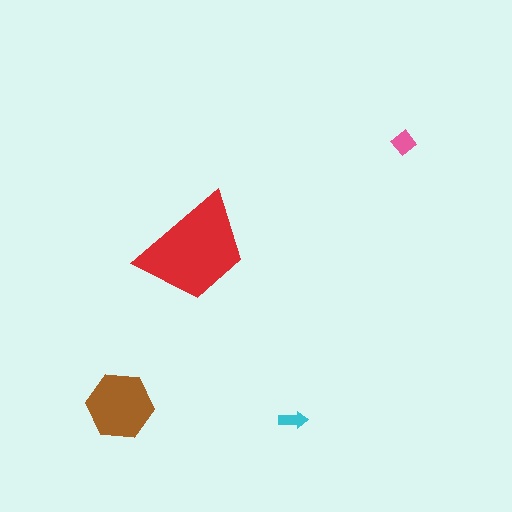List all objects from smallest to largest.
The cyan arrow, the pink diamond, the brown hexagon, the red trapezoid.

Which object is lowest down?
The cyan arrow is bottommost.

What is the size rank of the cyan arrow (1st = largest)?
4th.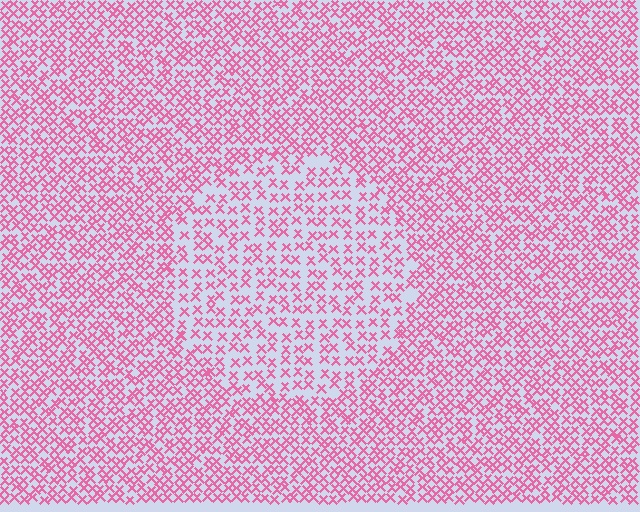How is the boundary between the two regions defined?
The boundary is defined by a change in element density (approximately 1.7x ratio). All elements are the same color, size, and shape.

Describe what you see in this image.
The image contains small pink elements arranged at two different densities. A circle-shaped region is visible where the elements are less densely packed than the surrounding area.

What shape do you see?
I see a circle.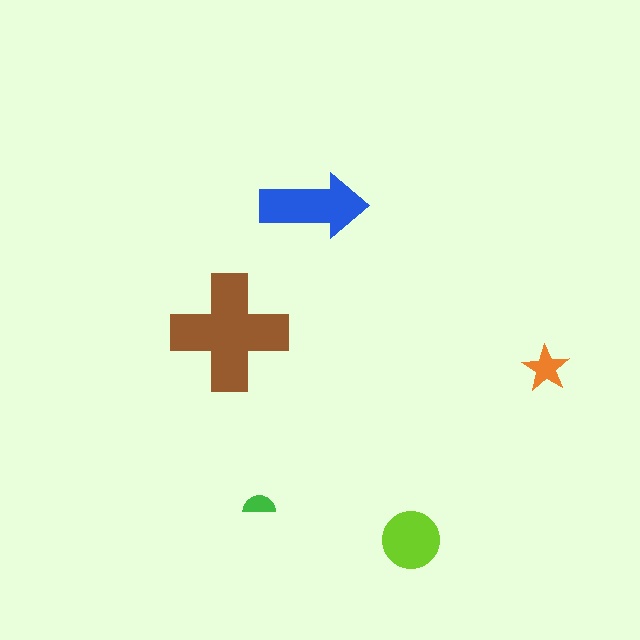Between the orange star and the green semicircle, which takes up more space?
The orange star.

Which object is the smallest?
The green semicircle.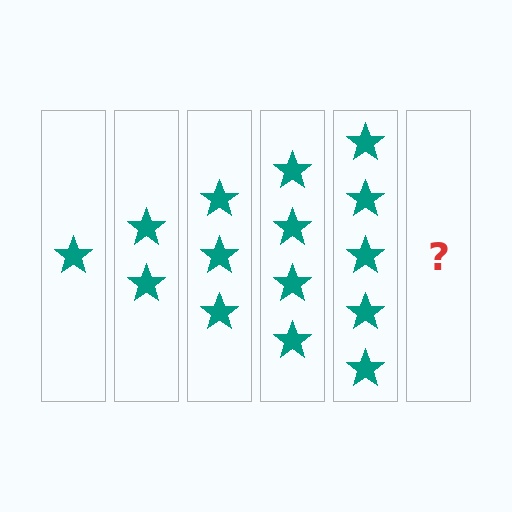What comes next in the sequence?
The next element should be 6 stars.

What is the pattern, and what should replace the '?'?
The pattern is that each step adds one more star. The '?' should be 6 stars.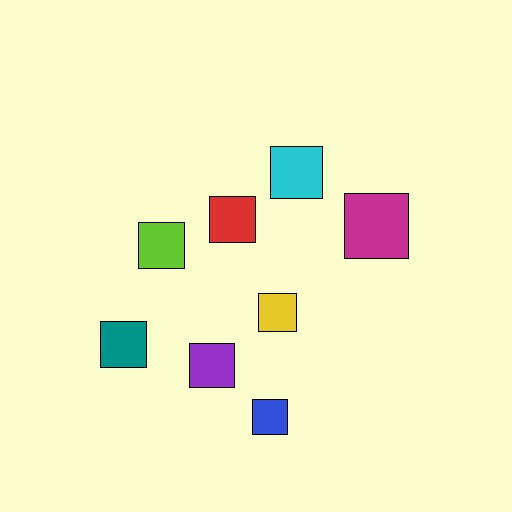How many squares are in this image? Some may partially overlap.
There are 8 squares.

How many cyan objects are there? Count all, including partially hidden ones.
There is 1 cyan object.